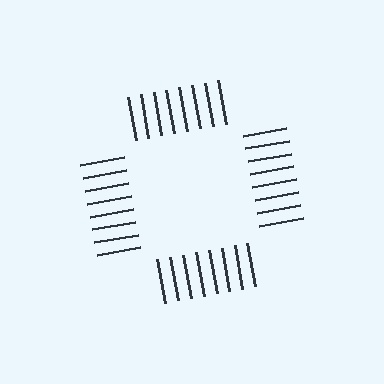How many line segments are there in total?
32 — 8 along each of the 4 edges.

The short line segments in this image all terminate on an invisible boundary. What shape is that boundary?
An illusory square — the line segments terminate on its edges but no continuous stroke is drawn.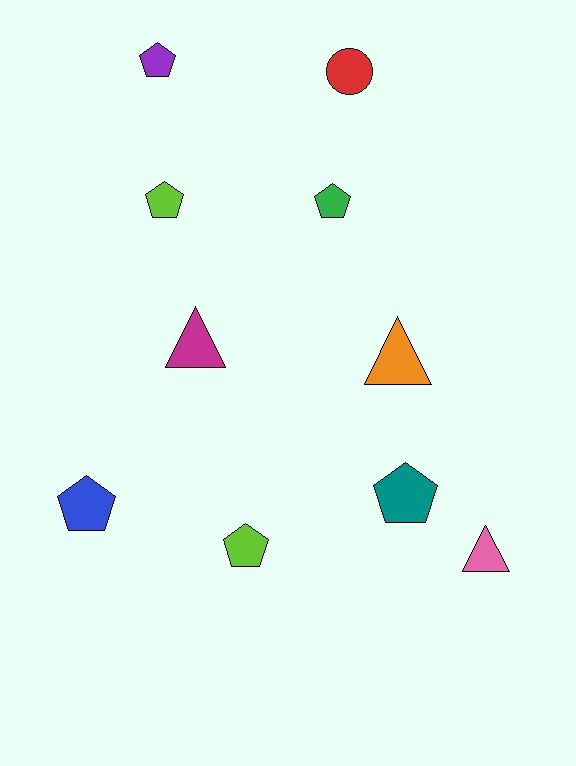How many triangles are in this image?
There are 3 triangles.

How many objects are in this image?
There are 10 objects.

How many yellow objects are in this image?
There are no yellow objects.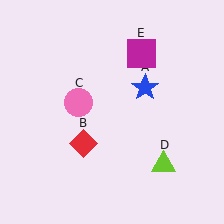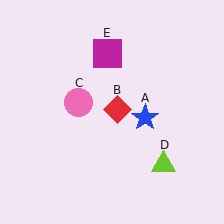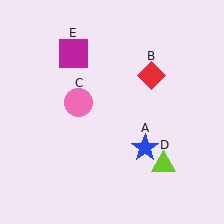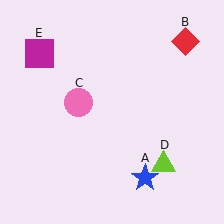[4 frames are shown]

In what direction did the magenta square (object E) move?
The magenta square (object E) moved left.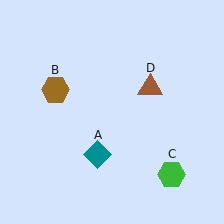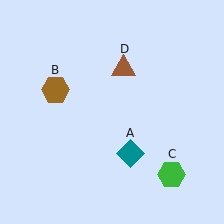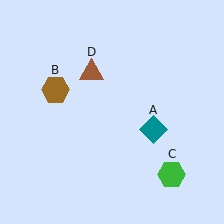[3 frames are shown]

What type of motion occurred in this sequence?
The teal diamond (object A), brown triangle (object D) rotated counterclockwise around the center of the scene.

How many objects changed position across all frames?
2 objects changed position: teal diamond (object A), brown triangle (object D).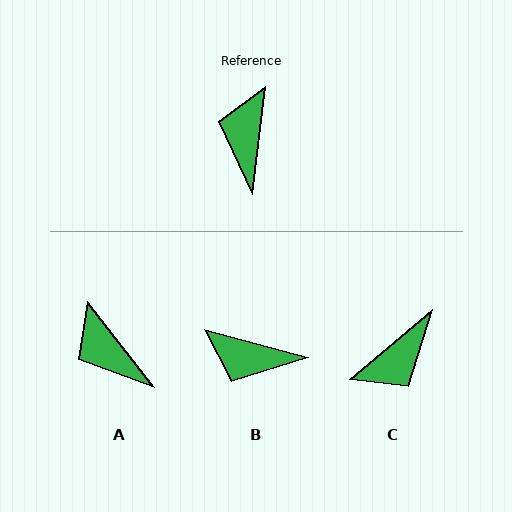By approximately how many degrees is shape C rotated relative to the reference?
Approximately 138 degrees counter-clockwise.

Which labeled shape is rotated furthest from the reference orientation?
C, about 138 degrees away.